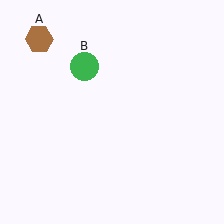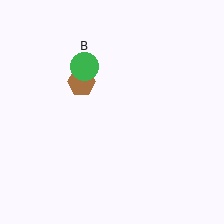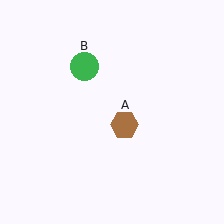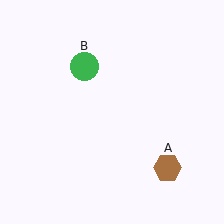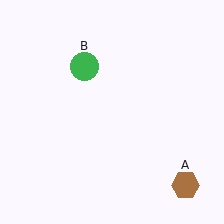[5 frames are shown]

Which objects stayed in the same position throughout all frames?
Green circle (object B) remained stationary.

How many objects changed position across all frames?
1 object changed position: brown hexagon (object A).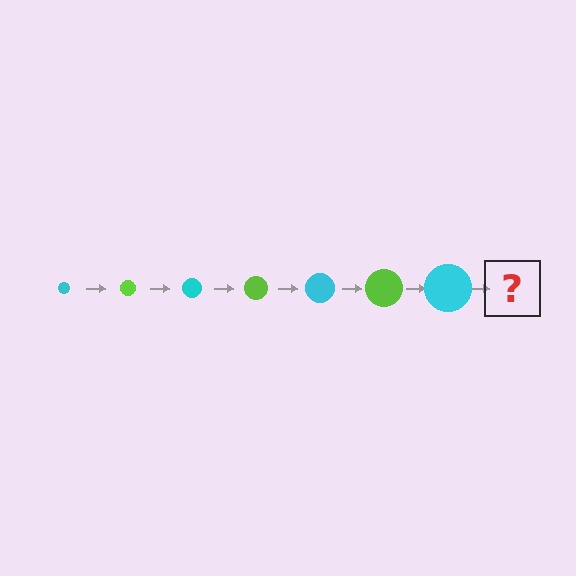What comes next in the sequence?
The next element should be a lime circle, larger than the previous one.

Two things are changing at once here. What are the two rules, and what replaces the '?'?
The two rules are that the circle grows larger each step and the color cycles through cyan and lime. The '?' should be a lime circle, larger than the previous one.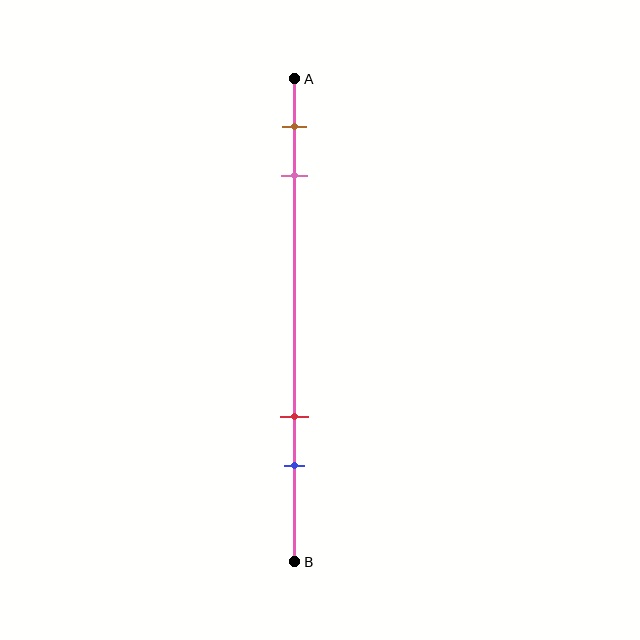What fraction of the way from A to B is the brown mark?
The brown mark is approximately 10% (0.1) of the way from A to B.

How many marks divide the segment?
There are 4 marks dividing the segment.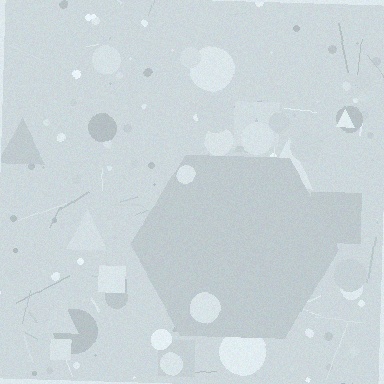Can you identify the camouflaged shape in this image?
The camouflaged shape is a hexagon.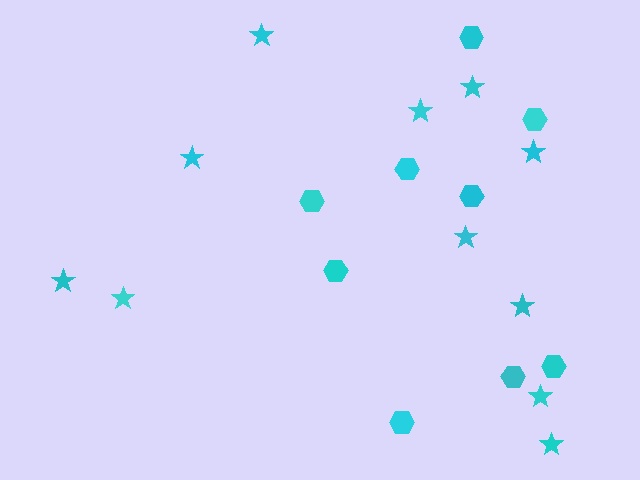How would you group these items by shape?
There are 2 groups: one group of hexagons (9) and one group of stars (11).